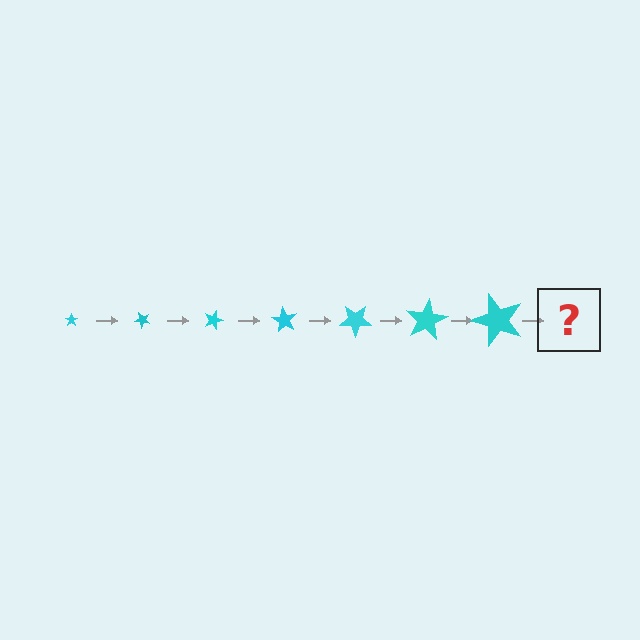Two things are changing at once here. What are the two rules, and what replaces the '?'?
The two rules are that the star grows larger each step and it rotates 45 degrees each step. The '?' should be a star, larger than the previous one and rotated 315 degrees from the start.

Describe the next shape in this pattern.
It should be a star, larger than the previous one and rotated 315 degrees from the start.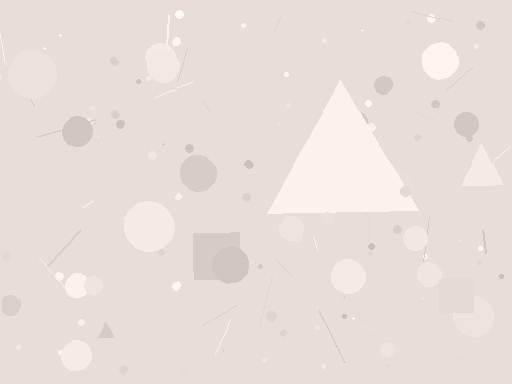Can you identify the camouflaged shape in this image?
The camouflaged shape is a triangle.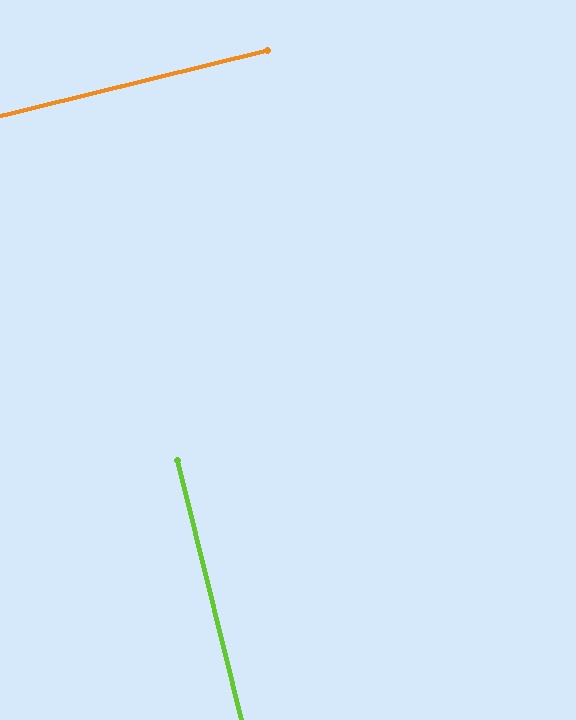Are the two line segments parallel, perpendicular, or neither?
Perpendicular — they meet at approximately 90°.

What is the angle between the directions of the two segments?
Approximately 90 degrees.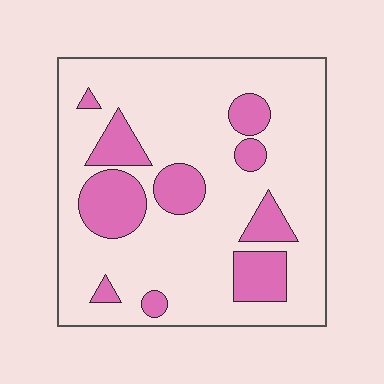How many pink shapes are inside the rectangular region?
10.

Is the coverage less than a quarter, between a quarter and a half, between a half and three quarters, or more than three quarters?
Less than a quarter.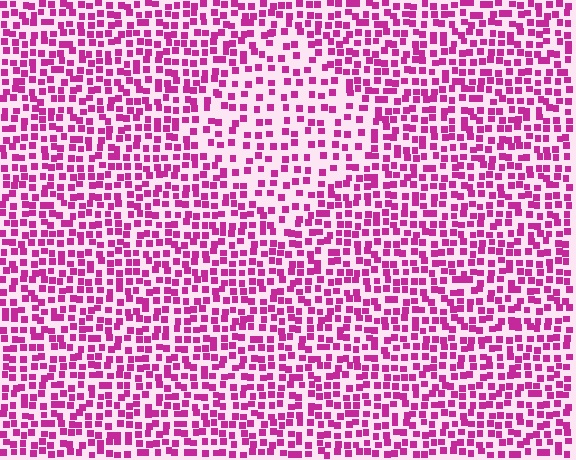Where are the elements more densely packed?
The elements are more densely packed outside the diamond boundary.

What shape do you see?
I see a diamond.